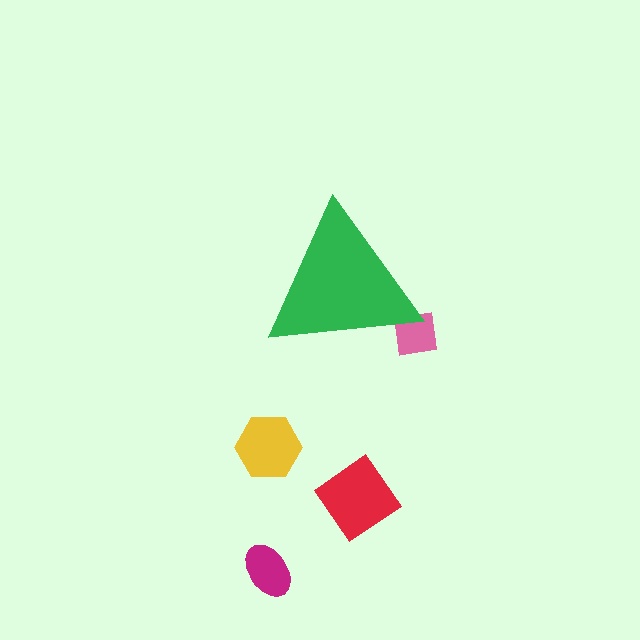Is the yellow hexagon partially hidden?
No, the yellow hexagon is fully visible.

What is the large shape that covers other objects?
A green triangle.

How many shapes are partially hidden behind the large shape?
1 shape is partially hidden.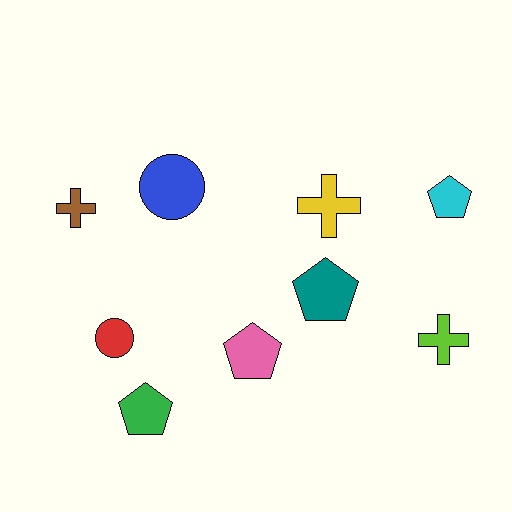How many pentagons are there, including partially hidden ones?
There are 4 pentagons.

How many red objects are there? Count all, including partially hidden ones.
There is 1 red object.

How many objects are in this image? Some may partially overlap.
There are 9 objects.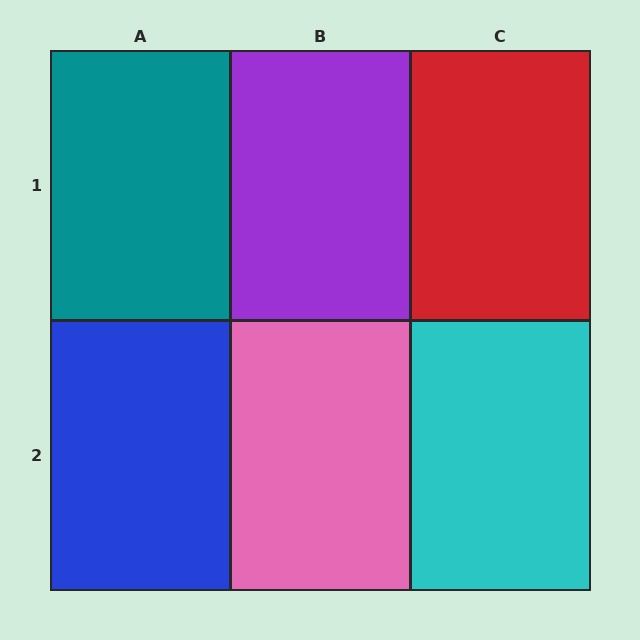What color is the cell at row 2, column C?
Cyan.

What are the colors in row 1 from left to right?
Teal, purple, red.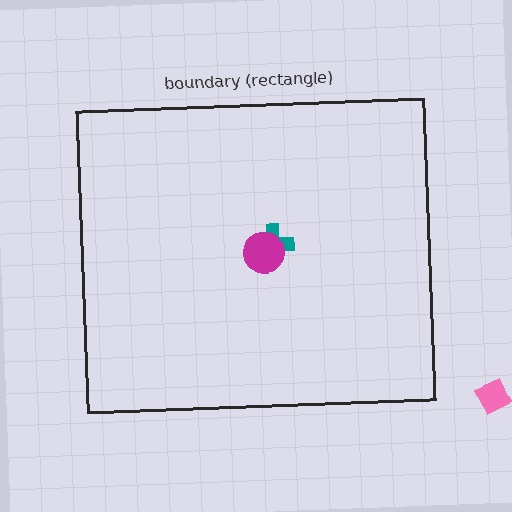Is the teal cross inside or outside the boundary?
Inside.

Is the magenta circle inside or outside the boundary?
Inside.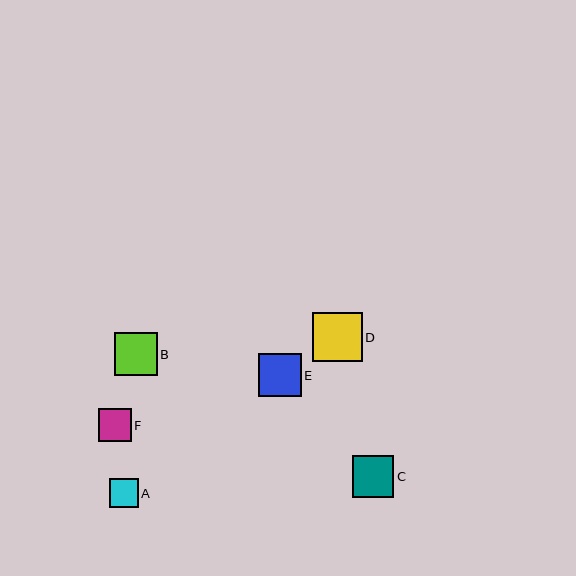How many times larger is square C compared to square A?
Square C is approximately 1.4 times the size of square A.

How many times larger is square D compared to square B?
Square D is approximately 1.2 times the size of square B.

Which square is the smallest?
Square A is the smallest with a size of approximately 29 pixels.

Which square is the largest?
Square D is the largest with a size of approximately 50 pixels.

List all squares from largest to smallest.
From largest to smallest: D, E, B, C, F, A.